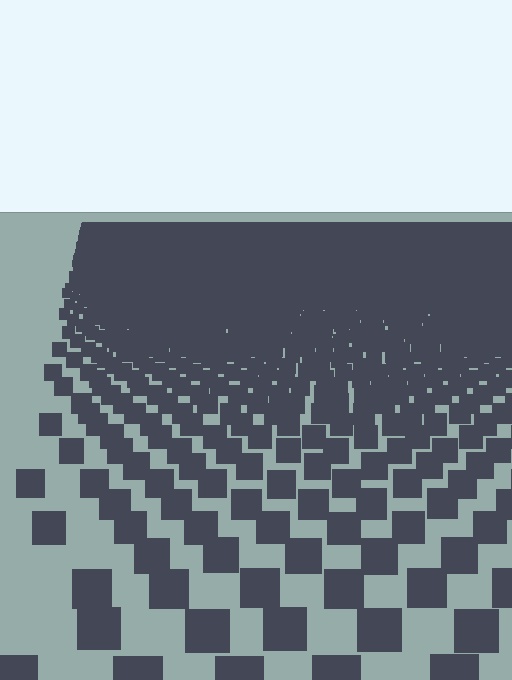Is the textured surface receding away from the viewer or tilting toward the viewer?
The surface is receding away from the viewer. Texture elements get smaller and denser toward the top.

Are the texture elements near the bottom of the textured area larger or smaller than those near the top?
Larger. Near the bottom, elements are closer to the viewer and appear at a bigger on-screen size.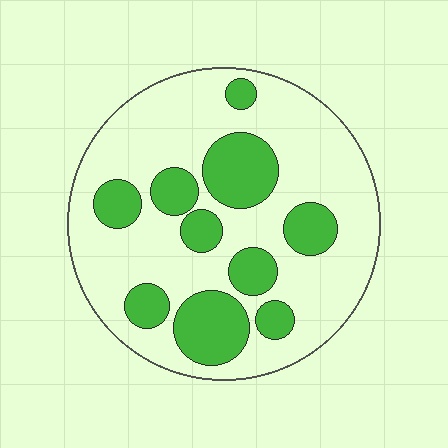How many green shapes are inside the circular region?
10.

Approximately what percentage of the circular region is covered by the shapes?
Approximately 30%.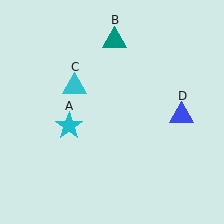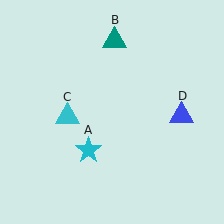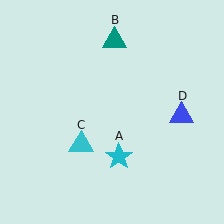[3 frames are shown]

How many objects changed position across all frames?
2 objects changed position: cyan star (object A), cyan triangle (object C).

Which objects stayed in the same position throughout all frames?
Teal triangle (object B) and blue triangle (object D) remained stationary.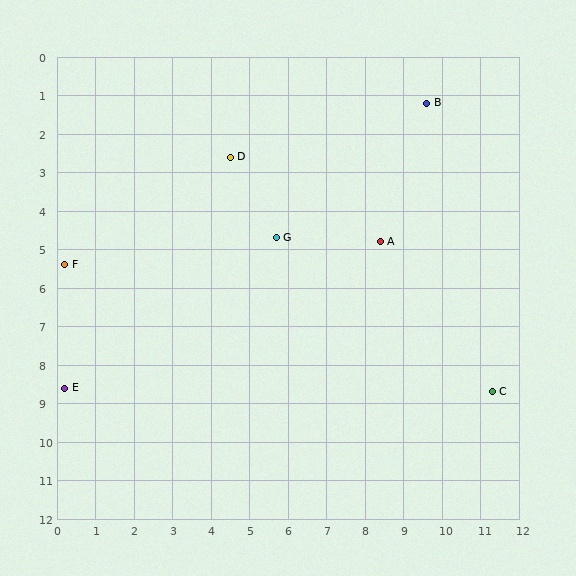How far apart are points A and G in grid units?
Points A and G are about 2.7 grid units apart.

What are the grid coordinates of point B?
Point B is at approximately (9.6, 1.2).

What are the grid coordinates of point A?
Point A is at approximately (8.4, 4.8).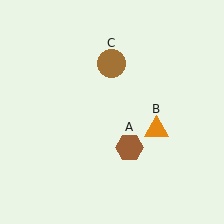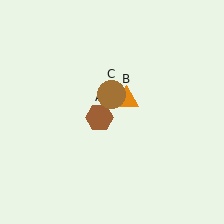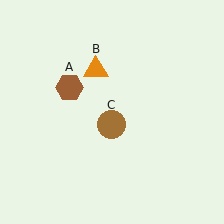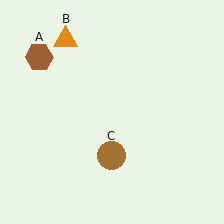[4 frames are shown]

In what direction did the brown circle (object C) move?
The brown circle (object C) moved down.